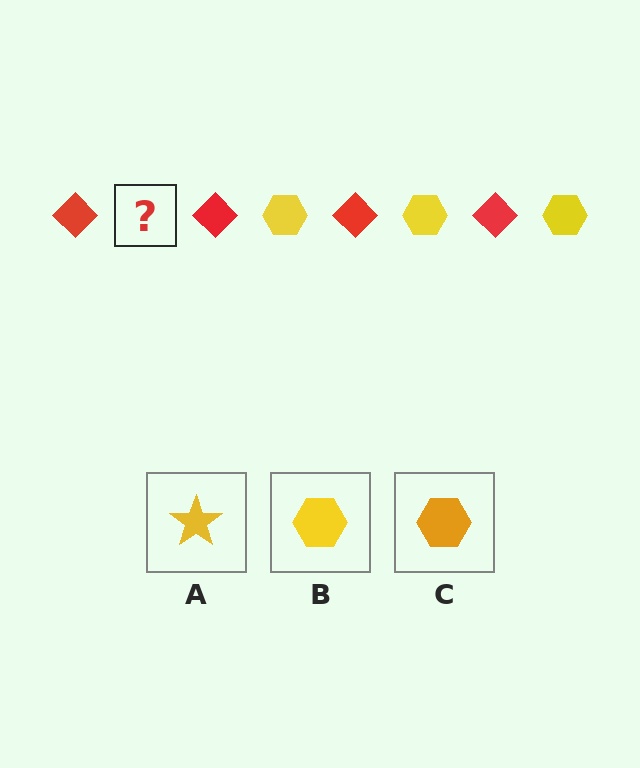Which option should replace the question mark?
Option B.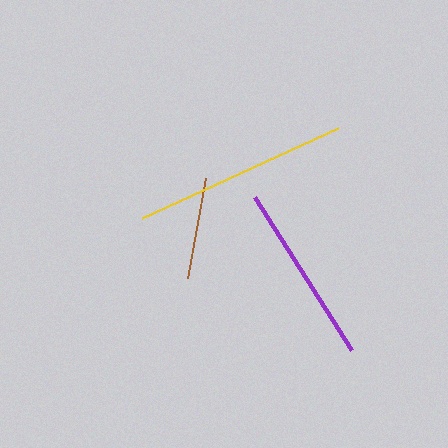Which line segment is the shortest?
The brown line is the shortest at approximately 101 pixels.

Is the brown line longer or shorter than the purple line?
The purple line is longer than the brown line.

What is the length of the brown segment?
The brown segment is approximately 101 pixels long.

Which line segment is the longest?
The yellow line is the longest at approximately 216 pixels.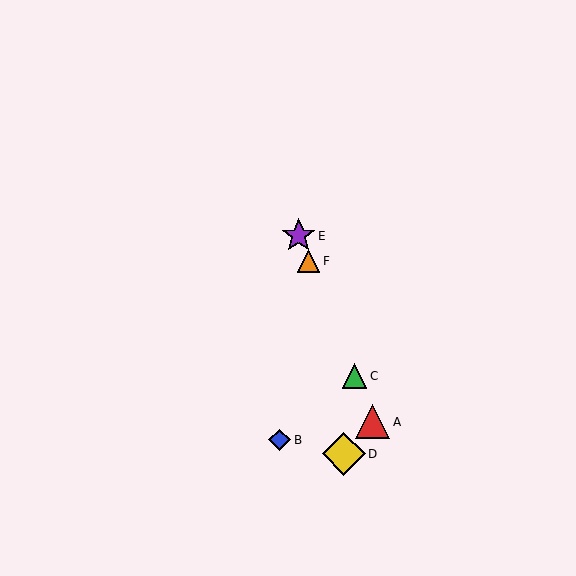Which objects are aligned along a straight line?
Objects A, C, E, F are aligned along a straight line.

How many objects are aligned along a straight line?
4 objects (A, C, E, F) are aligned along a straight line.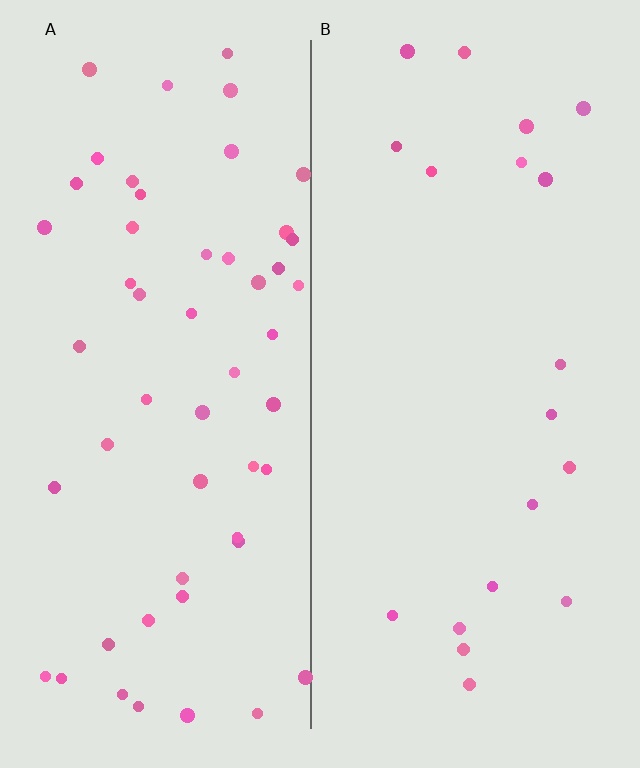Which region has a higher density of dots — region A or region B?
A (the left).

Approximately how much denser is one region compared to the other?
Approximately 2.7× — region A over region B.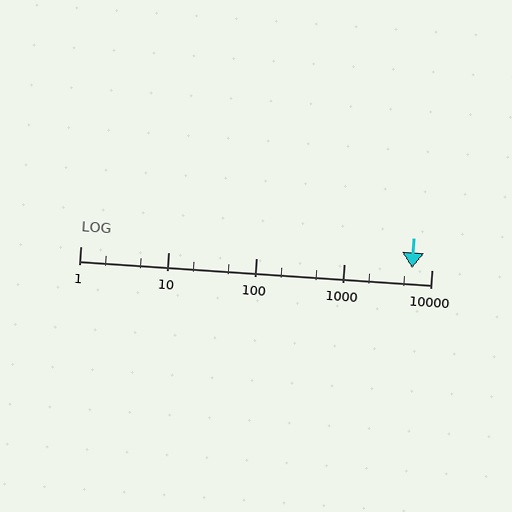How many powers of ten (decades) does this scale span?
The scale spans 4 decades, from 1 to 10000.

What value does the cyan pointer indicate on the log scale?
The pointer indicates approximately 6000.